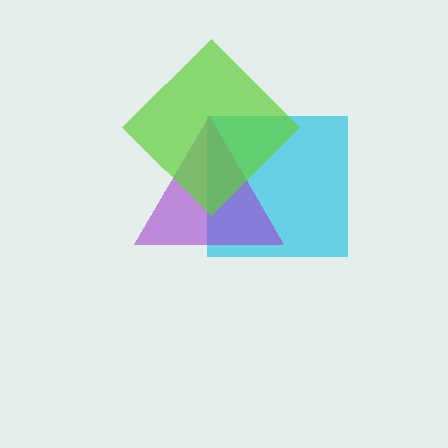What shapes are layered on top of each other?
The layered shapes are: a cyan square, a purple triangle, a lime diamond.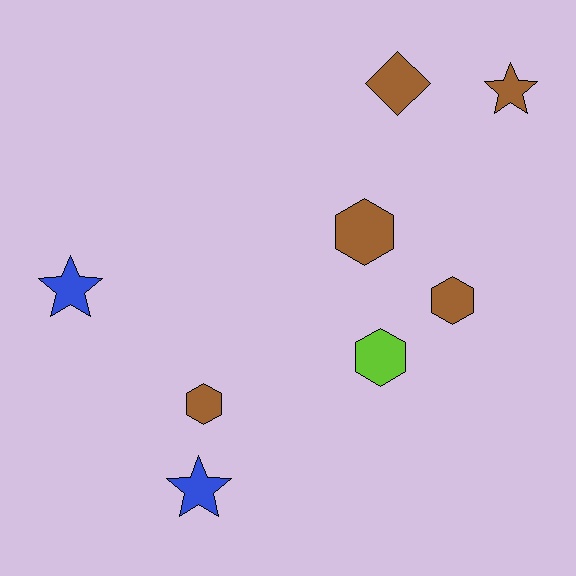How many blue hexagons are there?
There are no blue hexagons.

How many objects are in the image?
There are 8 objects.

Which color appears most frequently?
Brown, with 5 objects.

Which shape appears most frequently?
Hexagon, with 4 objects.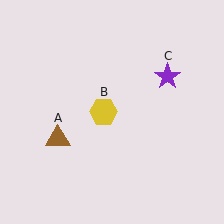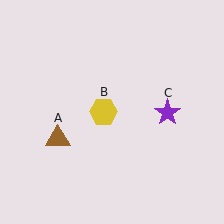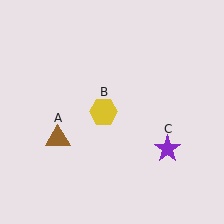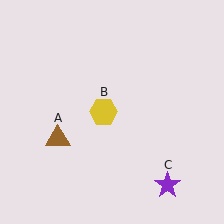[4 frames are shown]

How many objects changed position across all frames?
1 object changed position: purple star (object C).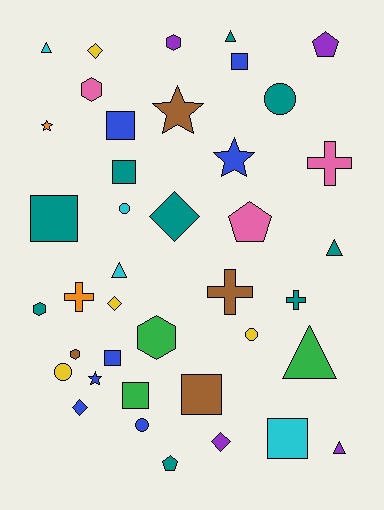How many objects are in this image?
There are 40 objects.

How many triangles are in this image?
There are 6 triangles.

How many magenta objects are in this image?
There are no magenta objects.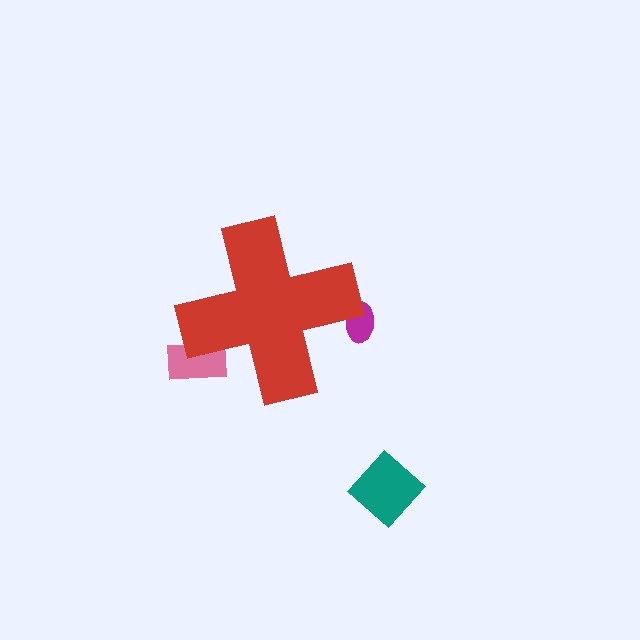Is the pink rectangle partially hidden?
Yes, the pink rectangle is partially hidden behind the red cross.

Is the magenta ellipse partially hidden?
Yes, the magenta ellipse is partially hidden behind the red cross.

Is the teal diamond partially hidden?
No, the teal diamond is fully visible.